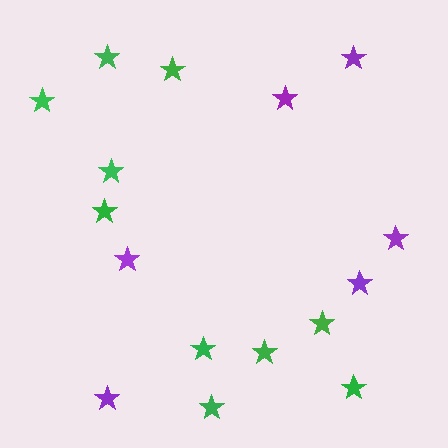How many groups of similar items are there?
There are 2 groups: one group of green stars (10) and one group of purple stars (6).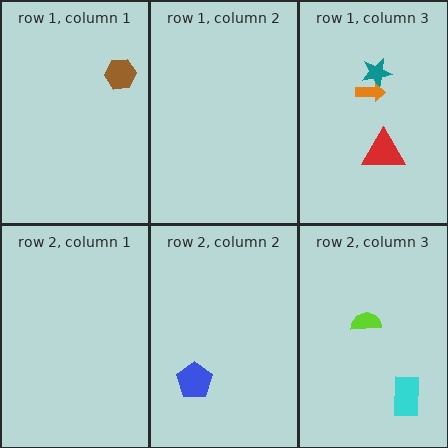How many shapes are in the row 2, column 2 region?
1.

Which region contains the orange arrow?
The row 1, column 3 region.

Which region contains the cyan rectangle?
The row 2, column 3 region.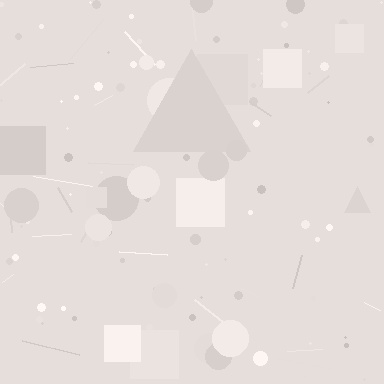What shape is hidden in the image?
A triangle is hidden in the image.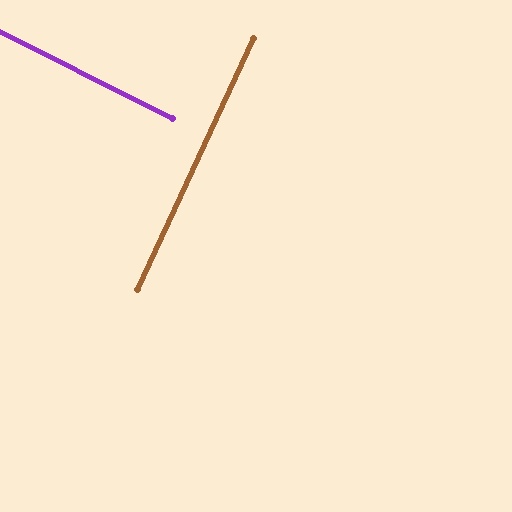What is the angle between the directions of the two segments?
Approximately 89 degrees.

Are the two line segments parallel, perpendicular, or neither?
Perpendicular — they meet at approximately 89°.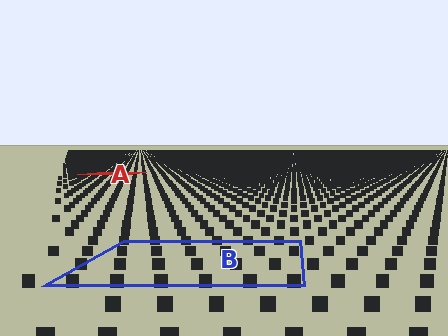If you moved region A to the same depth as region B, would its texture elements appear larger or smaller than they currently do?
They would appear larger. At a closer depth, the same texture elements are projected at a bigger on-screen size.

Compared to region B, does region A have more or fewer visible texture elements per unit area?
Region A has more texture elements per unit area — they are packed more densely because it is farther away.